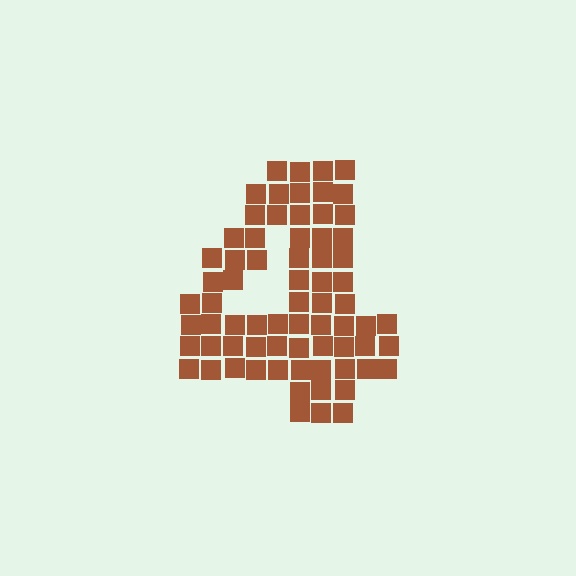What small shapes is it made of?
It is made of small squares.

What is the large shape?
The large shape is the digit 4.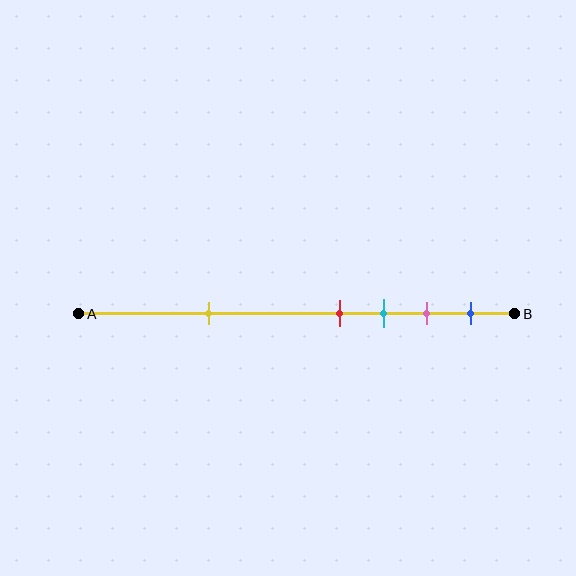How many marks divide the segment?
There are 5 marks dividing the segment.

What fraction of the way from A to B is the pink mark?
The pink mark is approximately 80% (0.8) of the way from A to B.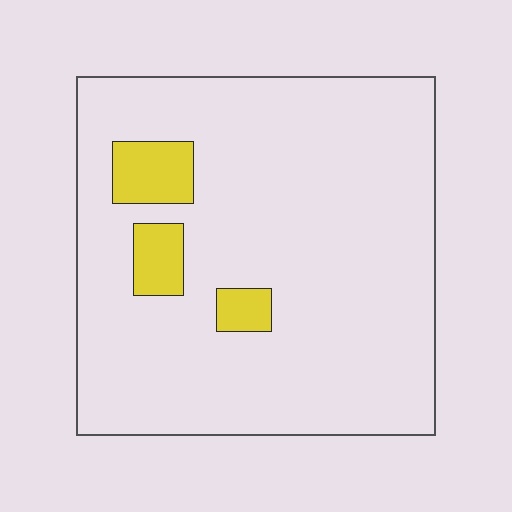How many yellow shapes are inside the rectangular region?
3.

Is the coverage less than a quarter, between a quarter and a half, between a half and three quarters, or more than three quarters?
Less than a quarter.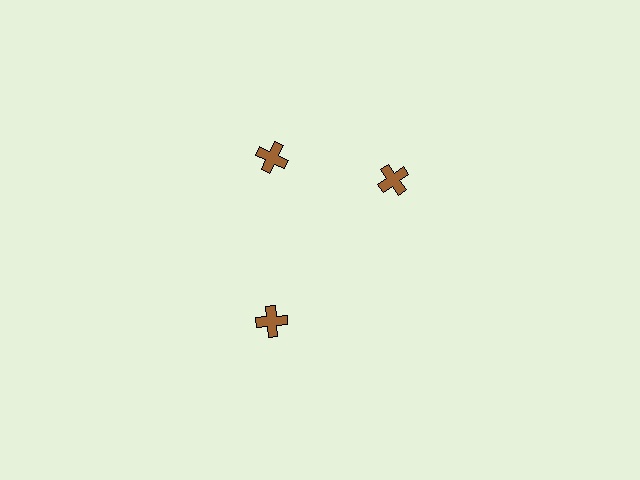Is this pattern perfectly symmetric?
No. The 3 brown crosses are arranged in a ring, but one element near the 3 o'clock position is rotated out of alignment along the ring, breaking the 3-fold rotational symmetry.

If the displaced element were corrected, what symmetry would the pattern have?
It would have 3-fold rotational symmetry — the pattern would map onto itself every 120 degrees.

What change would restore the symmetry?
The symmetry would be restored by rotating it back into even spacing with its neighbors so that all 3 crosses sit at equal angles and equal distance from the center.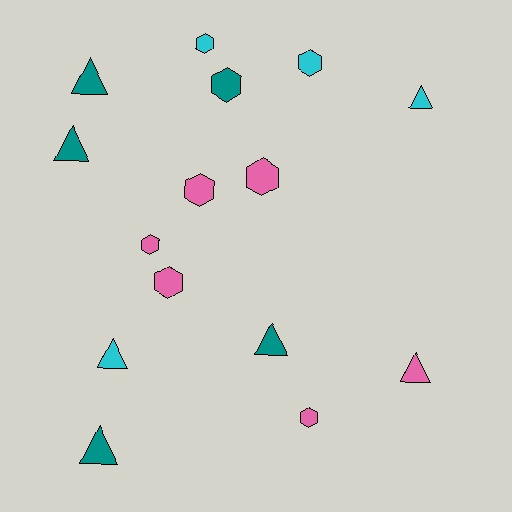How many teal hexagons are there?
There is 1 teal hexagon.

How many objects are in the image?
There are 15 objects.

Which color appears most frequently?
Pink, with 6 objects.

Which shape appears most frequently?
Hexagon, with 8 objects.